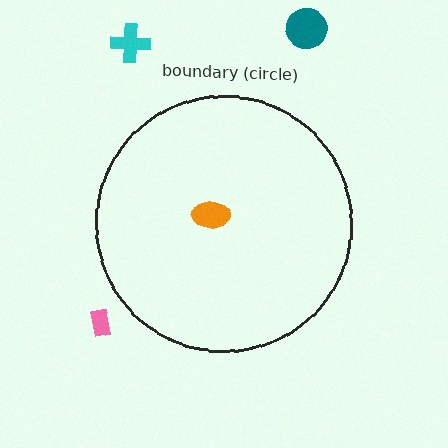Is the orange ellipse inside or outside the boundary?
Inside.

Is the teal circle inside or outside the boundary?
Outside.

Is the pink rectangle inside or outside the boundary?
Outside.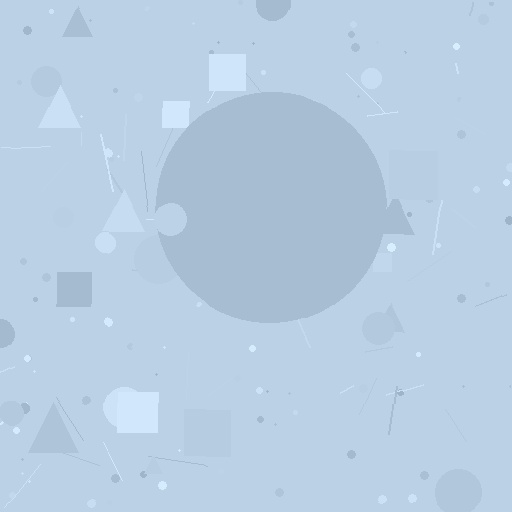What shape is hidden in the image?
A circle is hidden in the image.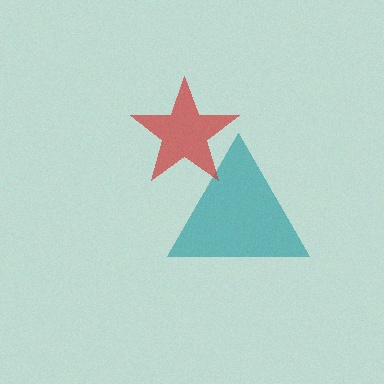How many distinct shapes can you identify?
There are 2 distinct shapes: a teal triangle, a red star.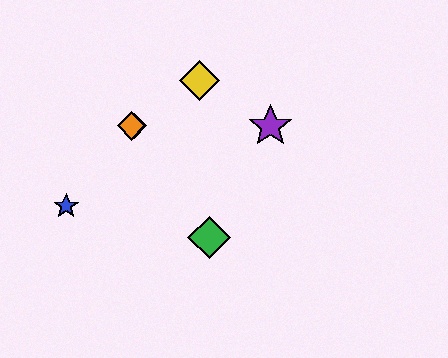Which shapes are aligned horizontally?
The red diamond, the purple star, the orange diamond are aligned horizontally.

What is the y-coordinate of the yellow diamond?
The yellow diamond is at y≈81.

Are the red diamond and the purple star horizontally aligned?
Yes, both are at y≈126.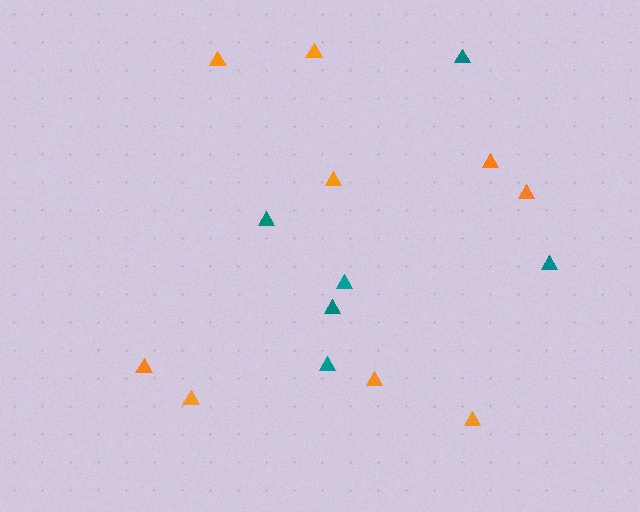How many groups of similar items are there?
There are 2 groups: one group of teal triangles (6) and one group of orange triangles (9).